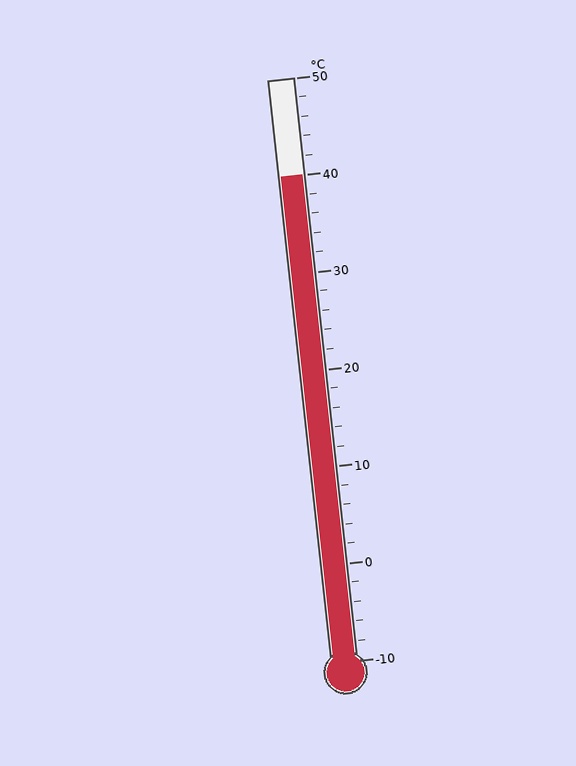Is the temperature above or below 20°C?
The temperature is above 20°C.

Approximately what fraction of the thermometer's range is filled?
The thermometer is filled to approximately 85% of its range.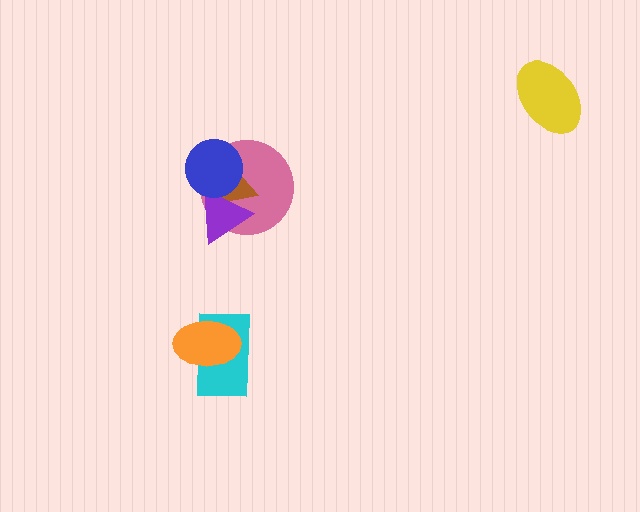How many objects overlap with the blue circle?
3 objects overlap with the blue circle.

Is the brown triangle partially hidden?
Yes, it is partially covered by another shape.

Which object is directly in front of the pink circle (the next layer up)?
The brown triangle is directly in front of the pink circle.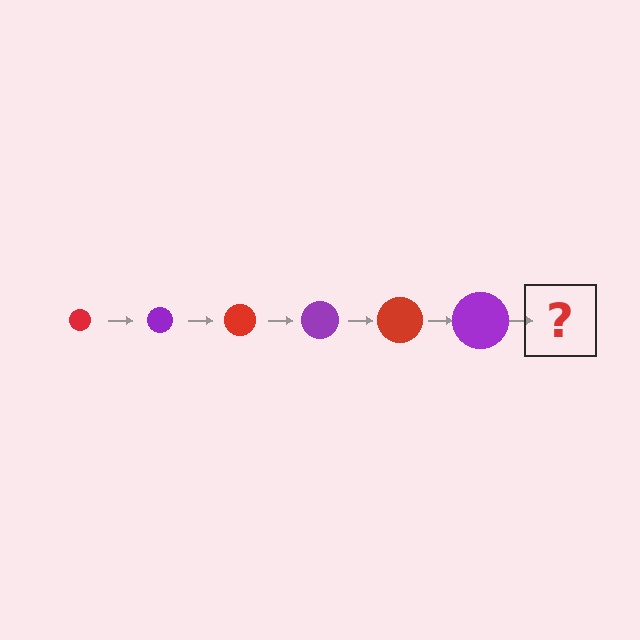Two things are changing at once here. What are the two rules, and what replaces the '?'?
The two rules are that the circle grows larger each step and the color cycles through red and purple. The '?' should be a red circle, larger than the previous one.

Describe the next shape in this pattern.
It should be a red circle, larger than the previous one.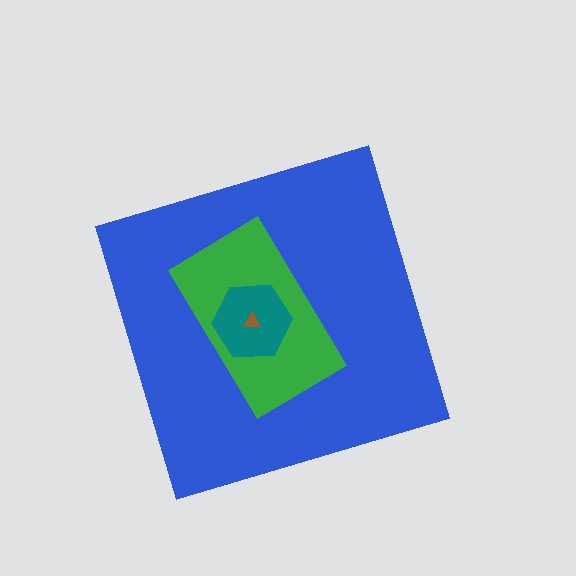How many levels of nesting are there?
4.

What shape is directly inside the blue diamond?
The green rectangle.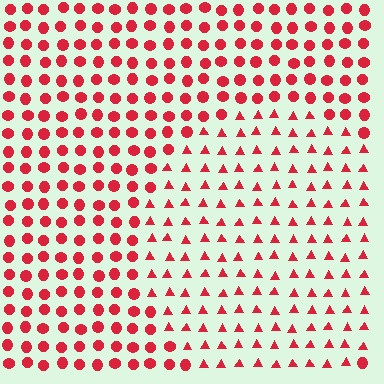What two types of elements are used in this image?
The image uses triangles inside the circle region and circles outside it.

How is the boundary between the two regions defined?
The boundary is defined by a change in element shape: triangles inside vs. circles outside. All elements share the same color and spacing.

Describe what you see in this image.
The image is filled with small red elements arranged in a uniform grid. A circle-shaped region contains triangles, while the surrounding area contains circles. The boundary is defined purely by the change in element shape.